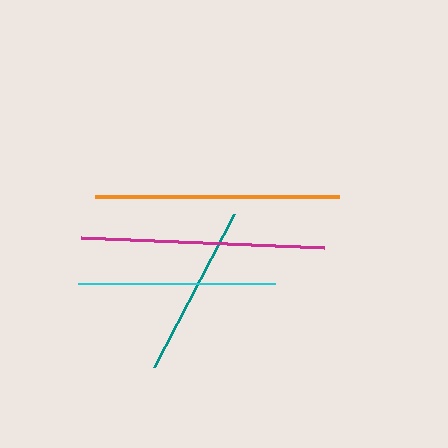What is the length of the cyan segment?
The cyan segment is approximately 197 pixels long.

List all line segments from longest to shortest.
From longest to shortest: orange, magenta, cyan, teal.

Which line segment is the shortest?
The teal line is the shortest at approximately 172 pixels.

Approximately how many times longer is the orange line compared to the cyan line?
The orange line is approximately 1.2 times the length of the cyan line.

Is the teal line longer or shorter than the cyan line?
The cyan line is longer than the teal line.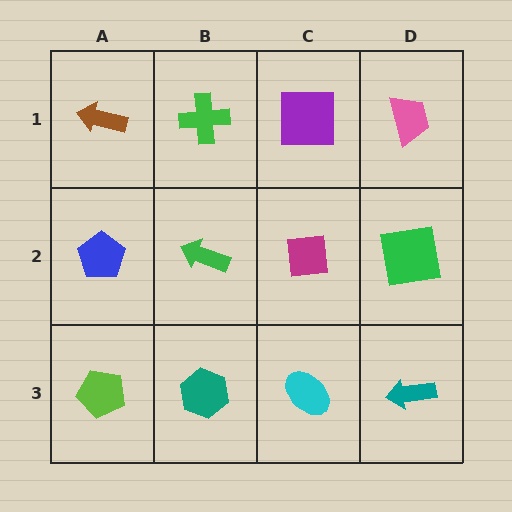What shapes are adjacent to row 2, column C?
A purple square (row 1, column C), a cyan ellipse (row 3, column C), a green arrow (row 2, column B), a green square (row 2, column D).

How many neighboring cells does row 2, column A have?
3.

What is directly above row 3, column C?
A magenta square.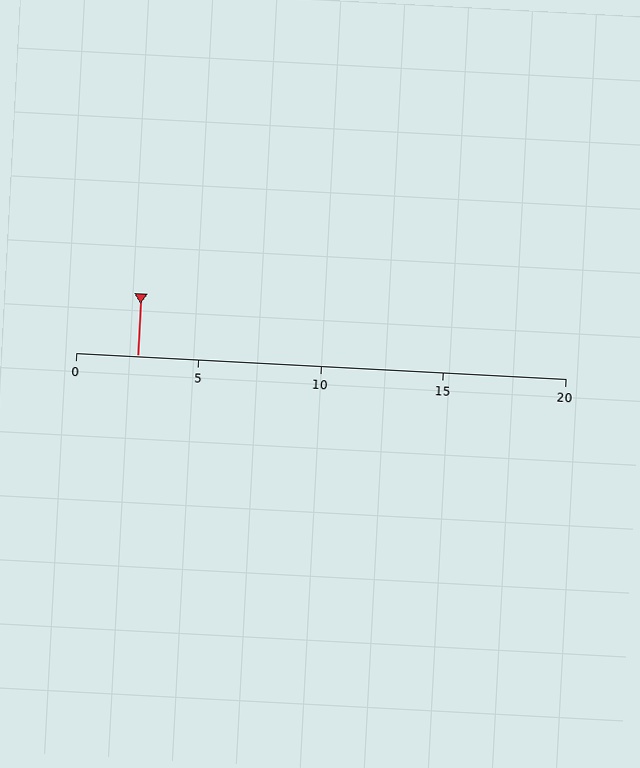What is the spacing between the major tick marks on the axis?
The major ticks are spaced 5 apart.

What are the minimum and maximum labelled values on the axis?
The axis runs from 0 to 20.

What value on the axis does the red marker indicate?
The marker indicates approximately 2.5.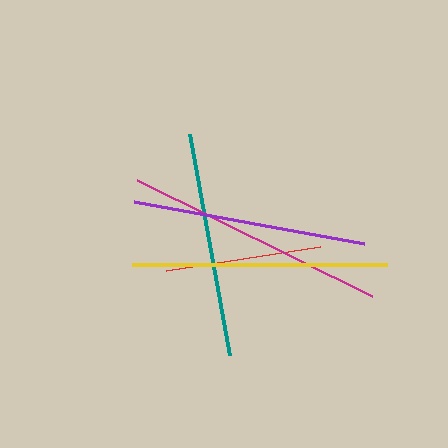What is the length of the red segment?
The red segment is approximately 156 pixels long.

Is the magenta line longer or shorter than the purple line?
The magenta line is longer than the purple line.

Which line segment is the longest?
The magenta line is the longest at approximately 262 pixels.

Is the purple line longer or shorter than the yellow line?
The yellow line is longer than the purple line.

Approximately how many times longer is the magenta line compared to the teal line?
The magenta line is approximately 1.2 times the length of the teal line.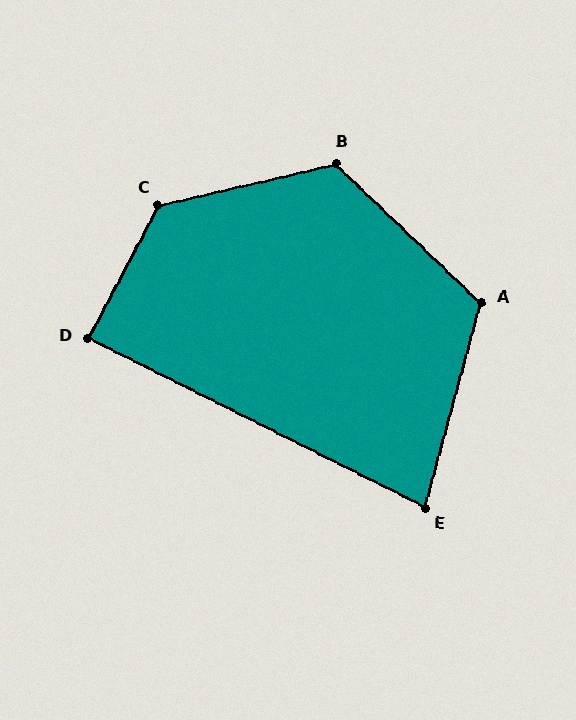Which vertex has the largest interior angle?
C, at approximately 131 degrees.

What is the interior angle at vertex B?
Approximately 123 degrees (obtuse).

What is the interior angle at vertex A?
Approximately 118 degrees (obtuse).